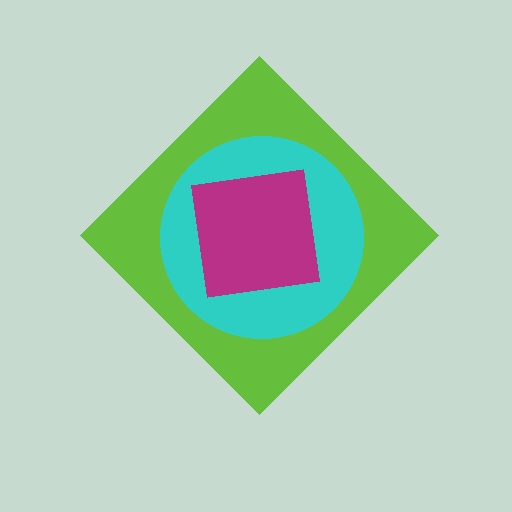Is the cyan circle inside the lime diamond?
Yes.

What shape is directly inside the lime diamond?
The cyan circle.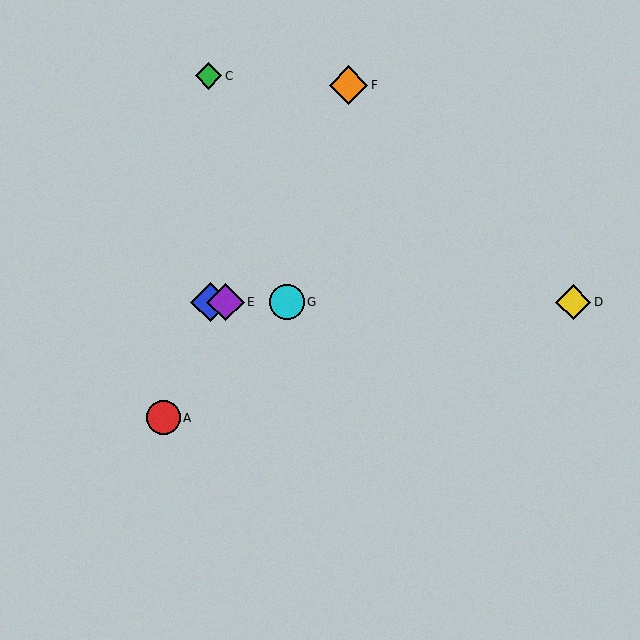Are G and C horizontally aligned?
No, G is at y≈302 and C is at y≈76.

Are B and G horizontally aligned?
Yes, both are at y≈302.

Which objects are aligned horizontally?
Objects B, D, E, G are aligned horizontally.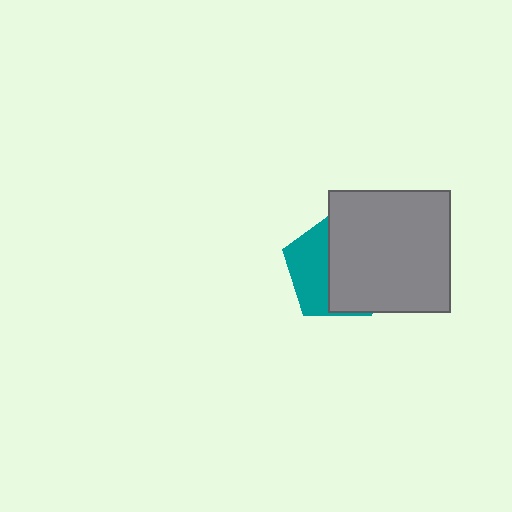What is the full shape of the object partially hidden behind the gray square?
The partially hidden object is a teal pentagon.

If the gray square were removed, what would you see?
You would see the complete teal pentagon.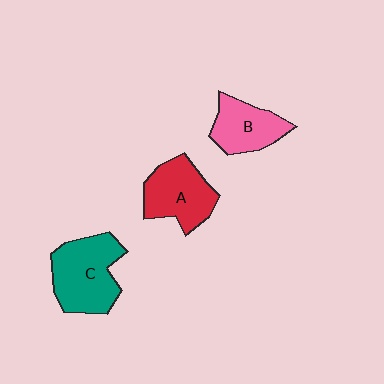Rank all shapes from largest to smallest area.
From largest to smallest: C (teal), A (red), B (pink).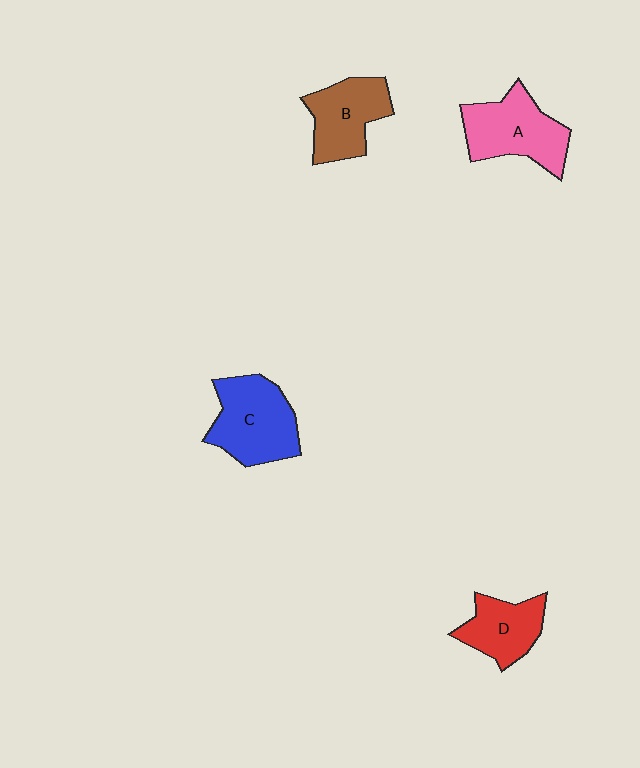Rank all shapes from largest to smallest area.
From largest to smallest: C (blue), A (pink), B (brown), D (red).